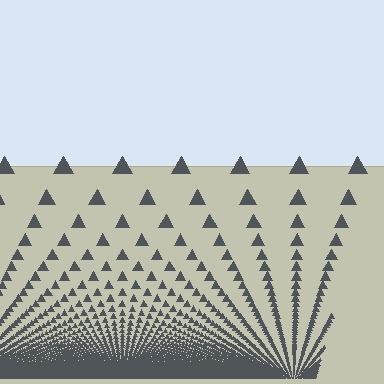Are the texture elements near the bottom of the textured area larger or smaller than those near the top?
Smaller. The gradient is inverted — elements near the bottom are smaller and denser.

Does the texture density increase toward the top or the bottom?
Density increases toward the bottom.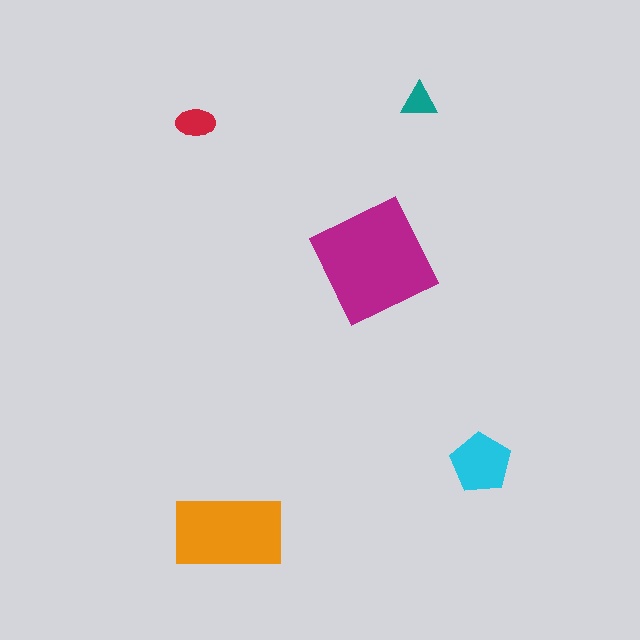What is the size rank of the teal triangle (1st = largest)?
5th.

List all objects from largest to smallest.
The magenta square, the orange rectangle, the cyan pentagon, the red ellipse, the teal triangle.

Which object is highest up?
The teal triangle is topmost.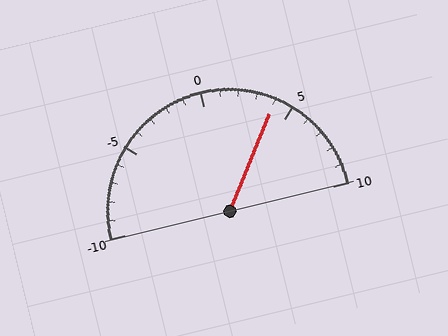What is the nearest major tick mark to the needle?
The nearest major tick mark is 5.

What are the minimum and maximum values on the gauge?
The gauge ranges from -10 to 10.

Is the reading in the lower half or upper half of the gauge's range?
The reading is in the upper half of the range (-10 to 10).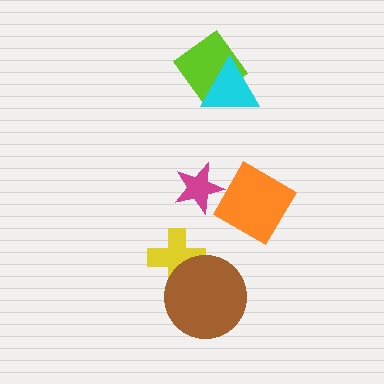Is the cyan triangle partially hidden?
No, no other shape covers it.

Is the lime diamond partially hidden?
Yes, it is partially covered by another shape.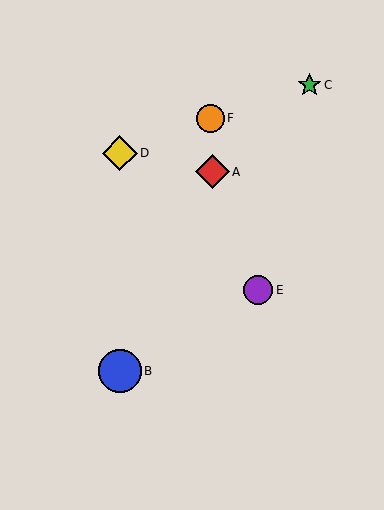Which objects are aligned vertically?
Objects B, D are aligned vertically.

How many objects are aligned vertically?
2 objects (B, D) are aligned vertically.